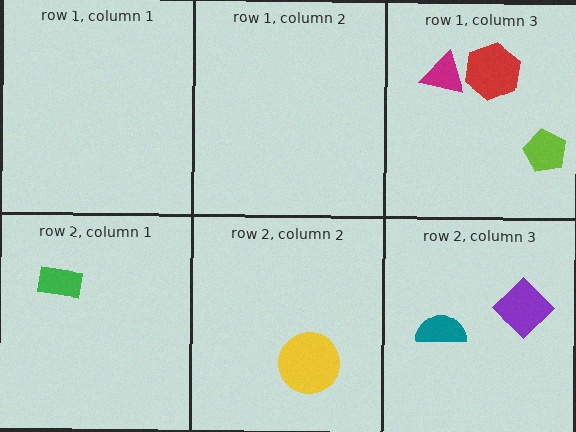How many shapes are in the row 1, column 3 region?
3.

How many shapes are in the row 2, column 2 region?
1.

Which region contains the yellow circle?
The row 2, column 2 region.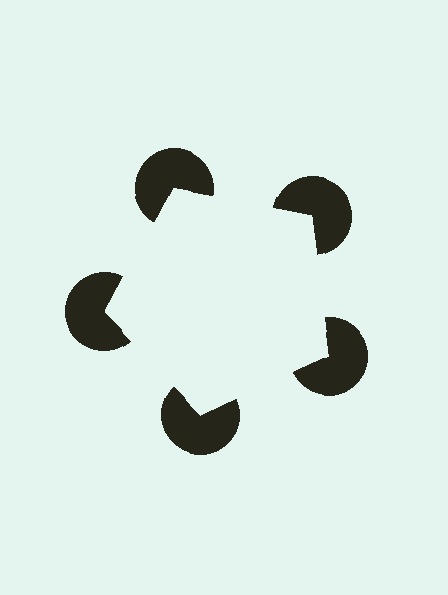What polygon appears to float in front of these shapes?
An illusory pentagon — its edges are inferred from the aligned wedge cuts in the pac-man discs, not physically drawn.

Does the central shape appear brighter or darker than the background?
It typically appears slightly brighter than the background, even though no actual brightness change is drawn.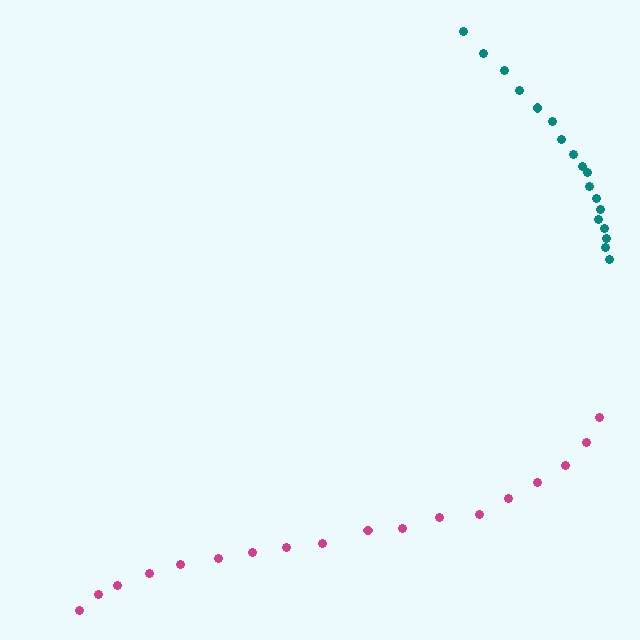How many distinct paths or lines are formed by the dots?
There are 2 distinct paths.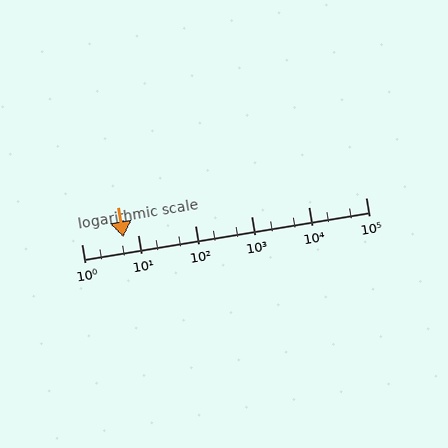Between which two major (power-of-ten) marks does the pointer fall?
The pointer is between 1 and 10.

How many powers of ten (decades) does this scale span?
The scale spans 5 decades, from 1 to 100000.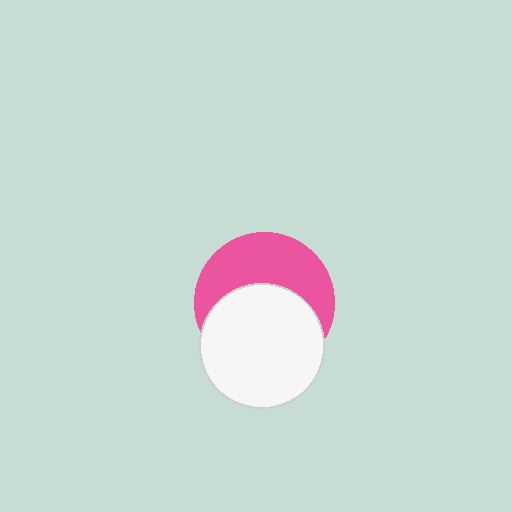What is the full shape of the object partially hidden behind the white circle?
The partially hidden object is a pink circle.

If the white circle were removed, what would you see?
You would see the complete pink circle.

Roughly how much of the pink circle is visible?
About half of it is visible (roughly 47%).